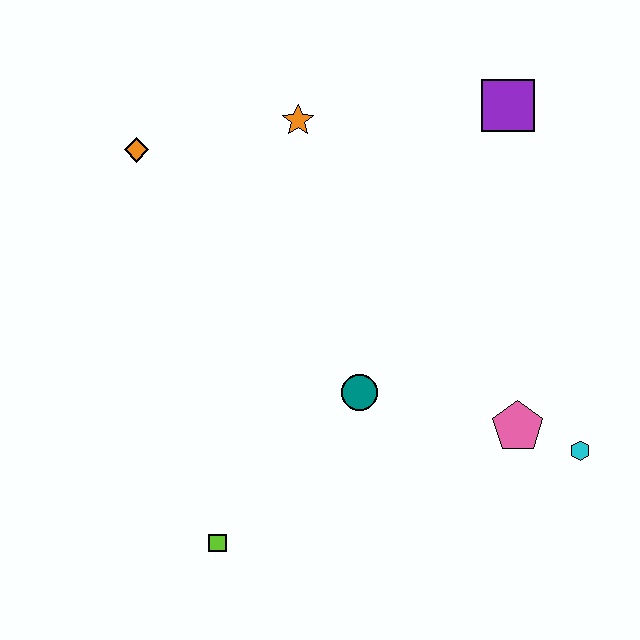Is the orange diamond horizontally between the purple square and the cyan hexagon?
No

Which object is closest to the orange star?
The orange diamond is closest to the orange star.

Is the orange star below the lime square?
No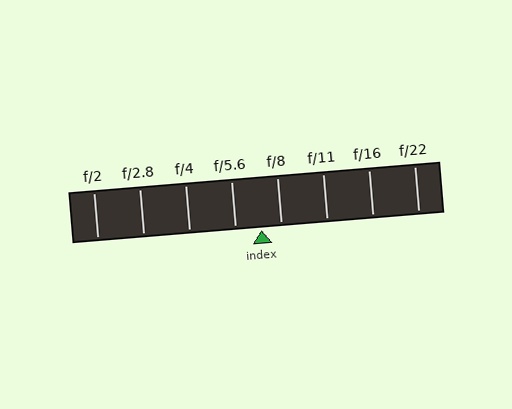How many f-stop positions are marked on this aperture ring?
There are 8 f-stop positions marked.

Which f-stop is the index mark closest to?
The index mark is closest to f/8.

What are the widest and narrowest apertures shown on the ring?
The widest aperture shown is f/2 and the narrowest is f/22.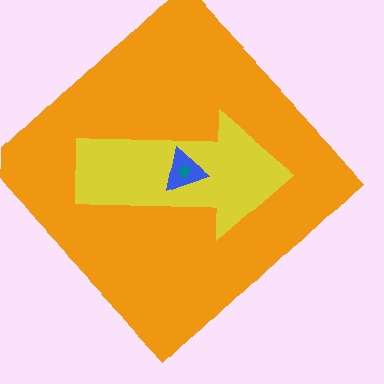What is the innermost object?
The teal diamond.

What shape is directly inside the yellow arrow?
The blue triangle.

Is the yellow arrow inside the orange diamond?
Yes.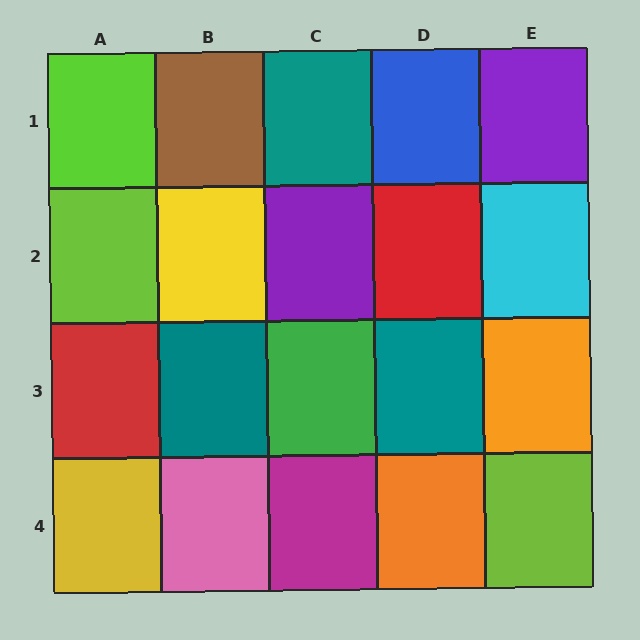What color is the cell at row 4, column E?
Lime.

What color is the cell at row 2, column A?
Lime.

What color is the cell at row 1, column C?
Teal.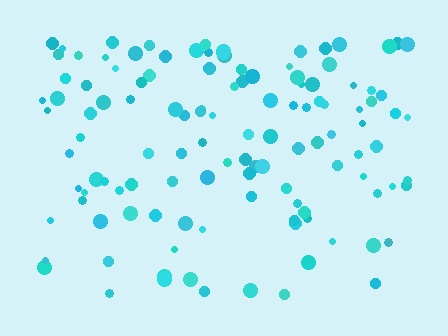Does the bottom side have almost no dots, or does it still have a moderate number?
Still a moderate number, just noticeably fewer than the top.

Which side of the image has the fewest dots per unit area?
The bottom.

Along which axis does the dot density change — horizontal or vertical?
Vertical.